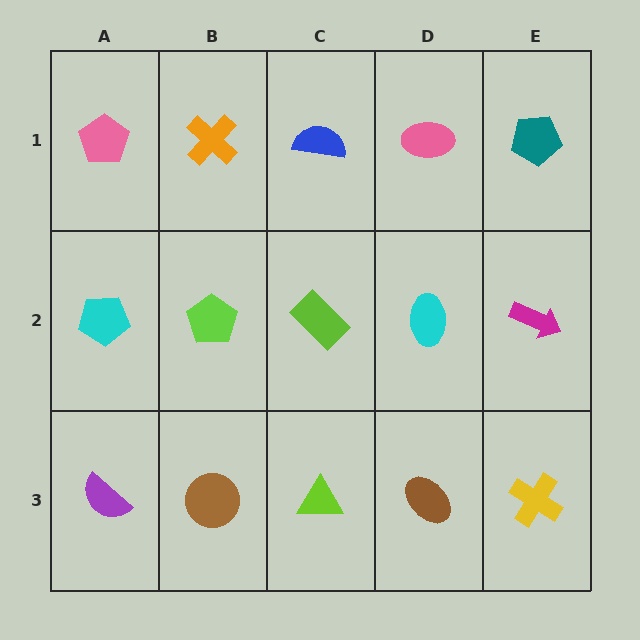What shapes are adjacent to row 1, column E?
A magenta arrow (row 2, column E), a pink ellipse (row 1, column D).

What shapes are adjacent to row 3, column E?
A magenta arrow (row 2, column E), a brown ellipse (row 3, column D).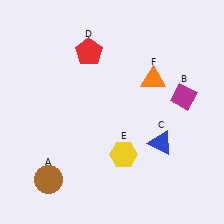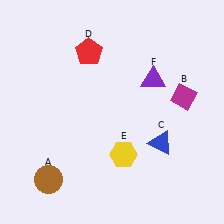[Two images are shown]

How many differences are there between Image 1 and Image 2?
There is 1 difference between the two images.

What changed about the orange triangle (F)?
In Image 1, F is orange. In Image 2, it changed to purple.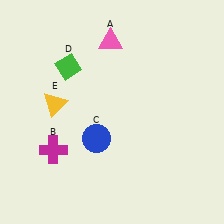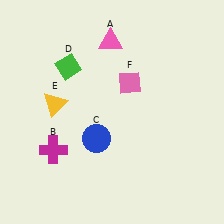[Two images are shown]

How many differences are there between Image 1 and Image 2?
There is 1 difference between the two images.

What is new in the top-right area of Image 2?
A pink diamond (F) was added in the top-right area of Image 2.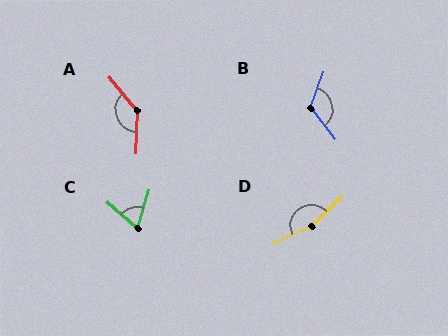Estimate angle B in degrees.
Approximately 122 degrees.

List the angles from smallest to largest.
C (66°), B (122°), A (139°), D (159°).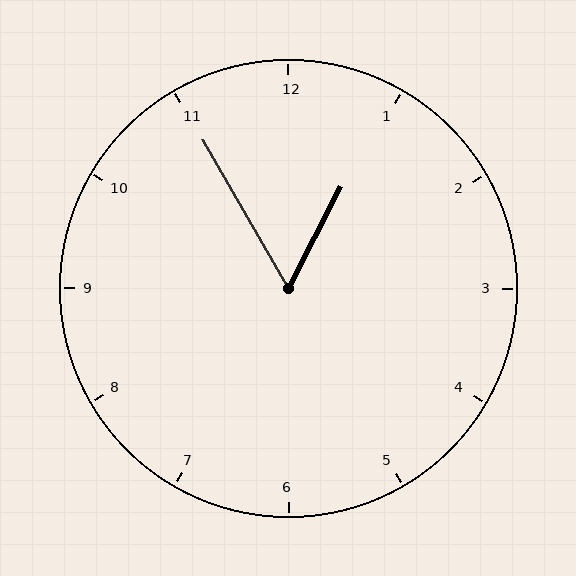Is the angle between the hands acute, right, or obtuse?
It is acute.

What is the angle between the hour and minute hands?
Approximately 58 degrees.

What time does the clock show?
12:55.